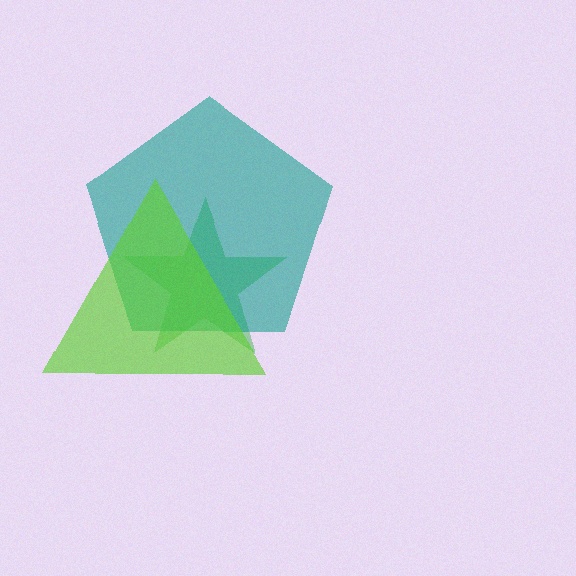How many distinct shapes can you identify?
There are 3 distinct shapes: a green star, a teal pentagon, a lime triangle.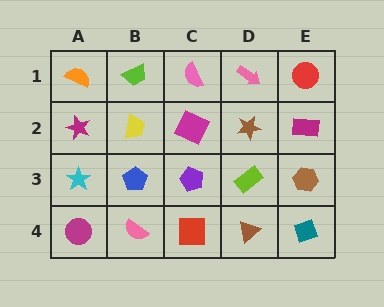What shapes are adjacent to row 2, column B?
A lime trapezoid (row 1, column B), a blue pentagon (row 3, column B), a magenta star (row 2, column A), a magenta square (row 2, column C).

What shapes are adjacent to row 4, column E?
A brown hexagon (row 3, column E), a brown triangle (row 4, column D).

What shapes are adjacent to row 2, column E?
A red circle (row 1, column E), a brown hexagon (row 3, column E), a brown star (row 2, column D).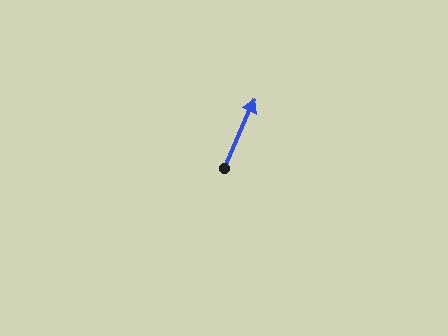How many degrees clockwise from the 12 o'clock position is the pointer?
Approximately 24 degrees.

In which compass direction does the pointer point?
Northeast.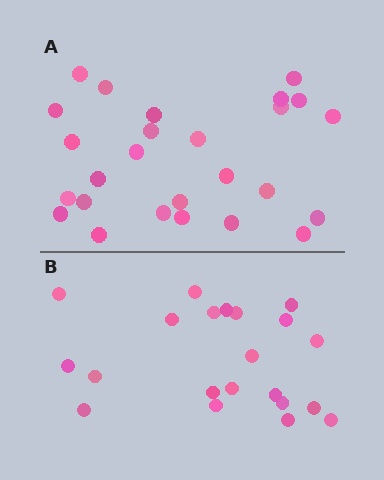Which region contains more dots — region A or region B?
Region A (the top region) has more dots.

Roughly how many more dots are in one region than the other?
Region A has about 5 more dots than region B.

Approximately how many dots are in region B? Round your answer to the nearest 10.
About 20 dots. (The exact count is 21, which rounds to 20.)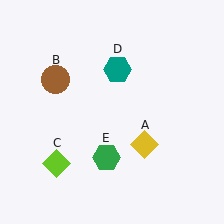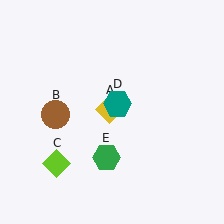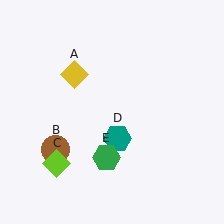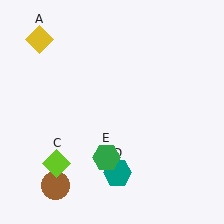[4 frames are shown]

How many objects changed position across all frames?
3 objects changed position: yellow diamond (object A), brown circle (object B), teal hexagon (object D).